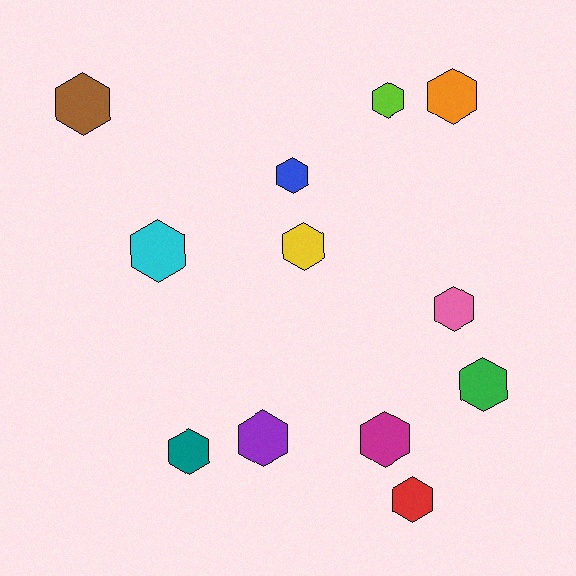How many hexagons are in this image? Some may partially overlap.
There are 12 hexagons.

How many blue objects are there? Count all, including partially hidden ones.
There is 1 blue object.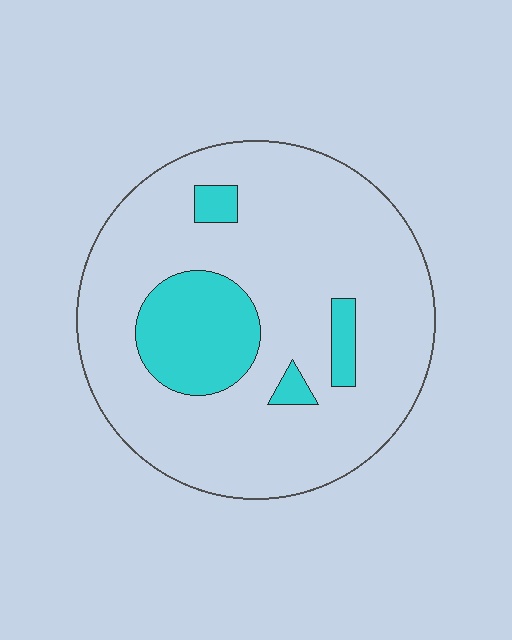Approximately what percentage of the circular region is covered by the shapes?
Approximately 15%.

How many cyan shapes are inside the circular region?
4.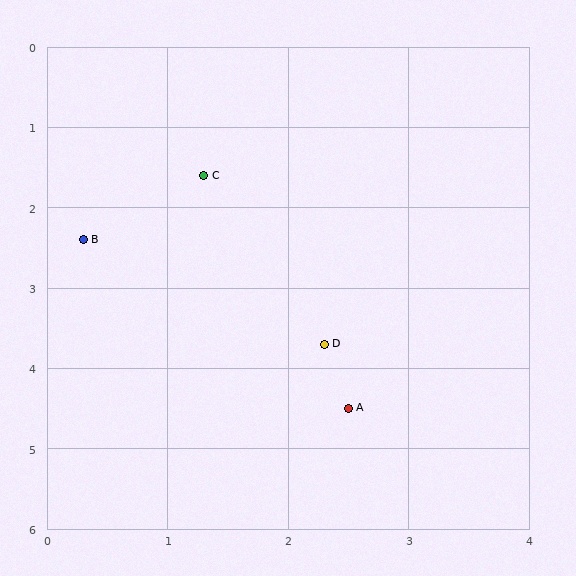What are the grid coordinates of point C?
Point C is at approximately (1.3, 1.6).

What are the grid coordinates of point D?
Point D is at approximately (2.3, 3.7).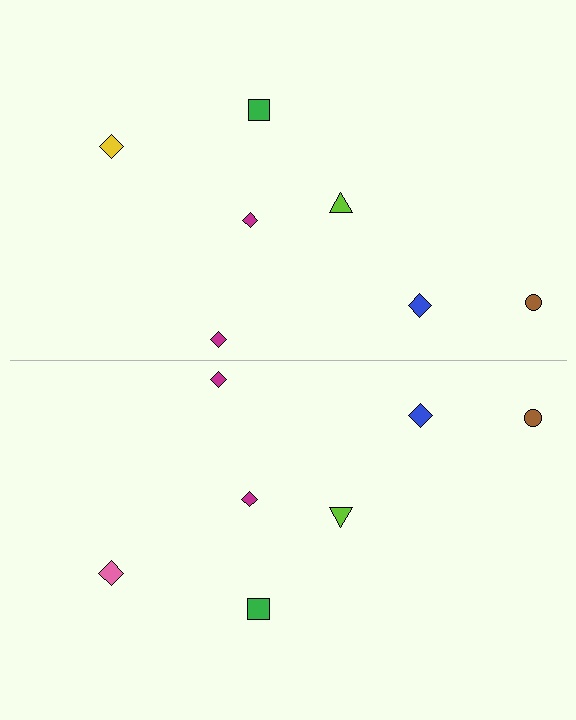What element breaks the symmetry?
The pink diamond on the bottom side breaks the symmetry — its mirror counterpart is yellow.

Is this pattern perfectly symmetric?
No, the pattern is not perfectly symmetric. The pink diamond on the bottom side breaks the symmetry — its mirror counterpart is yellow.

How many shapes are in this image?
There are 14 shapes in this image.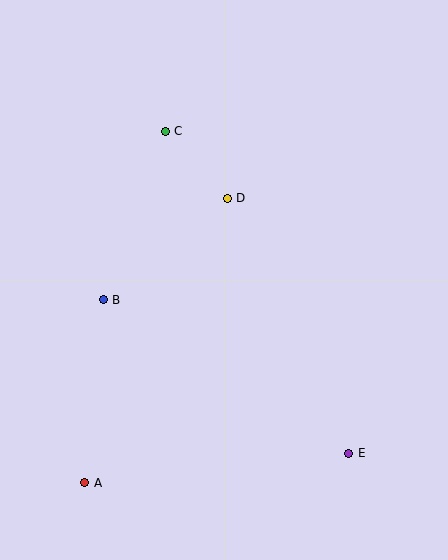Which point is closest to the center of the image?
Point D at (227, 198) is closest to the center.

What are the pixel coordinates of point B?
Point B is at (103, 300).